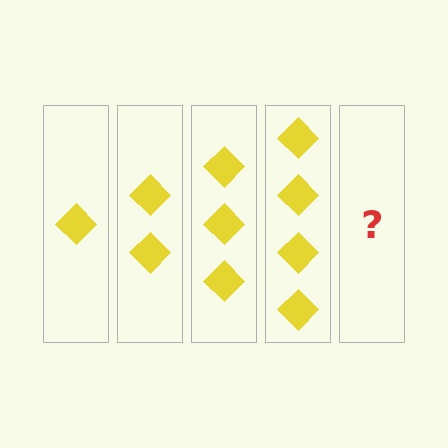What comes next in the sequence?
The next element should be 5 diamonds.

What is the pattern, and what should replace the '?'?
The pattern is that each step adds one more diamond. The '?' should be 5 diamonds.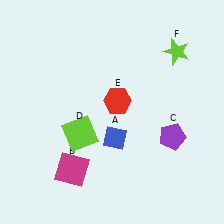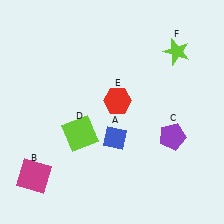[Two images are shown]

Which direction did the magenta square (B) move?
The magenta square (B) moved left.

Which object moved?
The magenta square (B) moved left.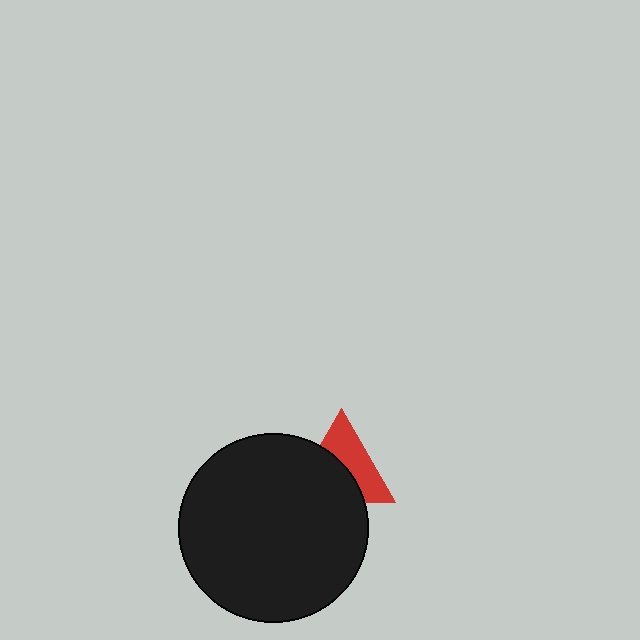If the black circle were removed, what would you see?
You would see the complete red triangle.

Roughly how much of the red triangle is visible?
About half of it is visible (roughly 49%).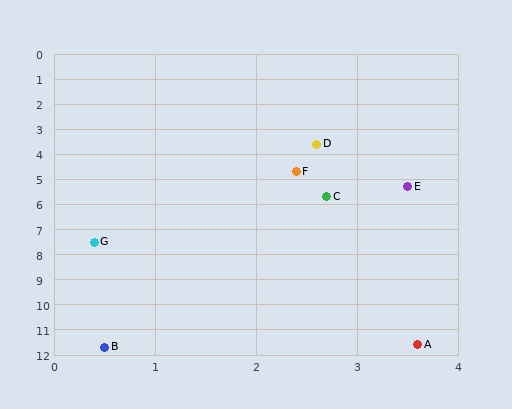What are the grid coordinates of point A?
Point A is at approximately (3.6, 11.6).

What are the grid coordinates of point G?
Point G is at approximately (0.4, 7.5).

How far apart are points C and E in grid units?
Points C and E are about 0.9 grid units apart.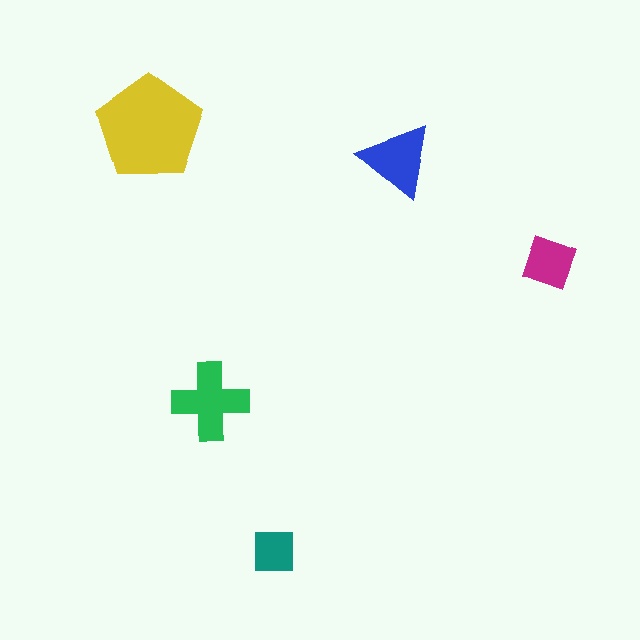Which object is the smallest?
The teal square.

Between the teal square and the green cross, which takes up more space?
The green cross.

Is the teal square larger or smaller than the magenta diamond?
Smaller.